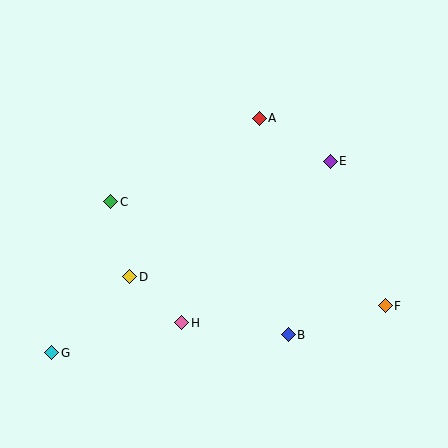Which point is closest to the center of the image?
Point H at (182, 323) is closest to the center.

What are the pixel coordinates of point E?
Point E is at (330, 161).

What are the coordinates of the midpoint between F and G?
The midpoint between F and G is at (218, 329).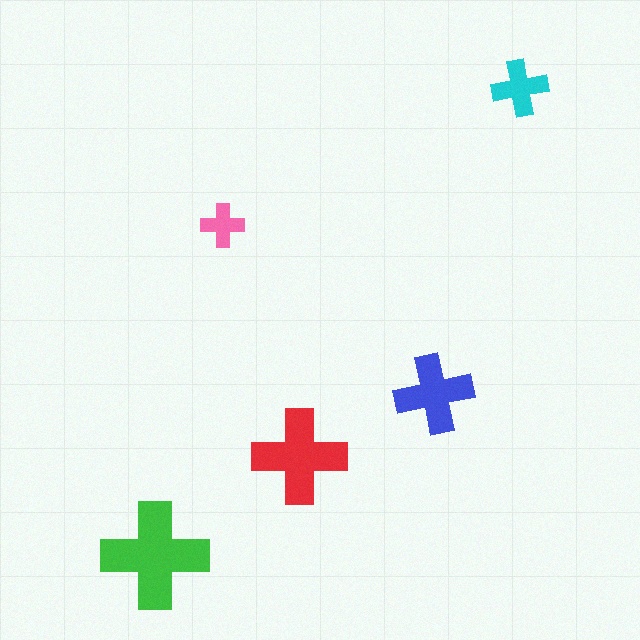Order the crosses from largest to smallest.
the green one, the red one, the blue one, the cyan one, the pink one.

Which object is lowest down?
The green cross is bottommost.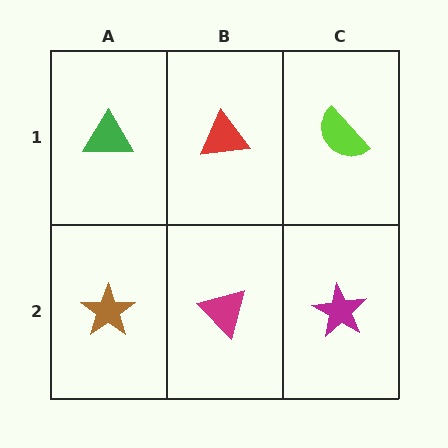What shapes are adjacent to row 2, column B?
A red triangle (row 1, column B), a brown star (row 2, column A), a magenta star (row 2, column C).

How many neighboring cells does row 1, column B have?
3.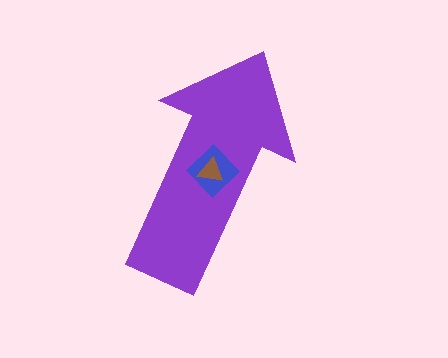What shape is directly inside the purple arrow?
The blue diamond.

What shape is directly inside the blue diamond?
The brown triangle.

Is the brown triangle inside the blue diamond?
Yes.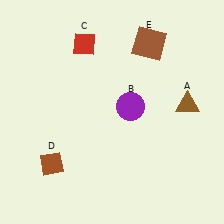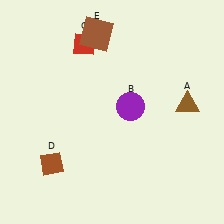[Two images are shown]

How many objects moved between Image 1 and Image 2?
1 object moved between the two images.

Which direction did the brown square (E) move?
The brown square (E) moved left.